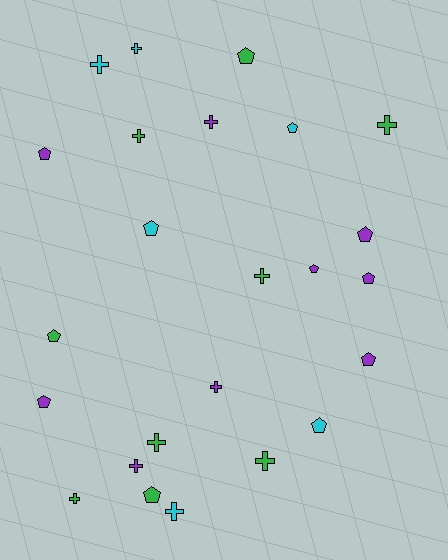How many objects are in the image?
There are 24 objects.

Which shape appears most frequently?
Pentagon, with 12 objects.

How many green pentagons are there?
There are 3 green pentagons.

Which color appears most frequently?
Green, with 9 objects.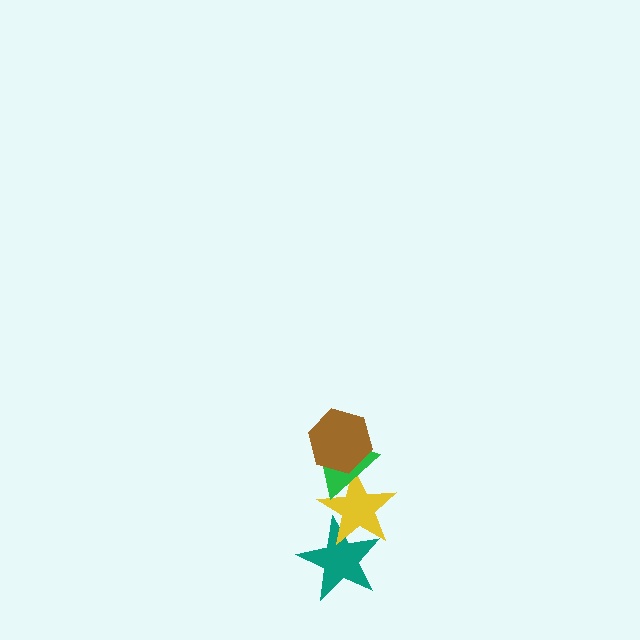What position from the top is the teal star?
The teal star is 4th from the top.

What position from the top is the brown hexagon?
The brown hexagon is 1st from the top.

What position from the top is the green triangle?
The green triangle is 2nd from the top.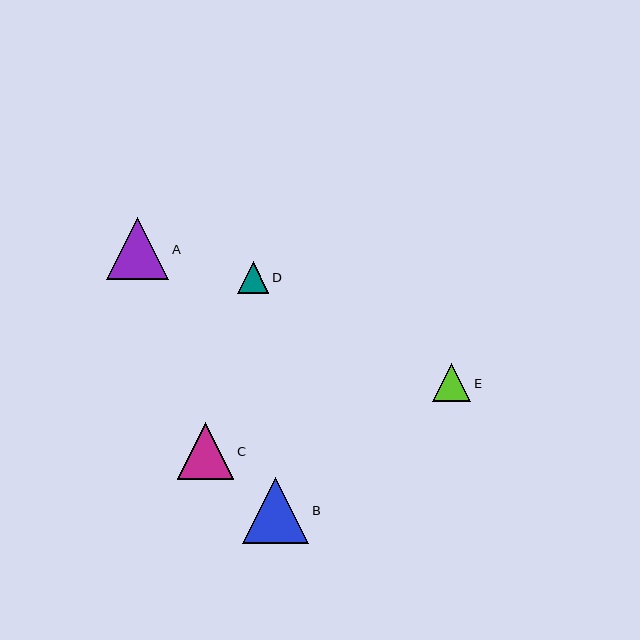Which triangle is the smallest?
Triangle D is the smallest with a size of approximately 31 pixels.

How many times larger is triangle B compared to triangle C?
Triangle B is approximately 1.2 times the size of triangle C.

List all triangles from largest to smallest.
From largest to smallest: B, A, C, E, D.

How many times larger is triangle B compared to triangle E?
Triangle B is approximately 1.7 times the size of triangle E.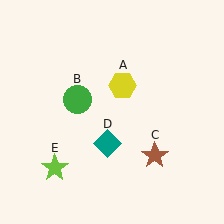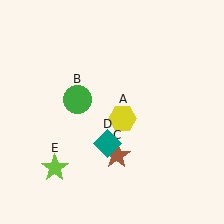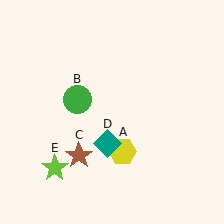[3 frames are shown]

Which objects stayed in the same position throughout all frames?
Green circle (object B) and teal diamond (object D) and lime star (object E) remained stationary.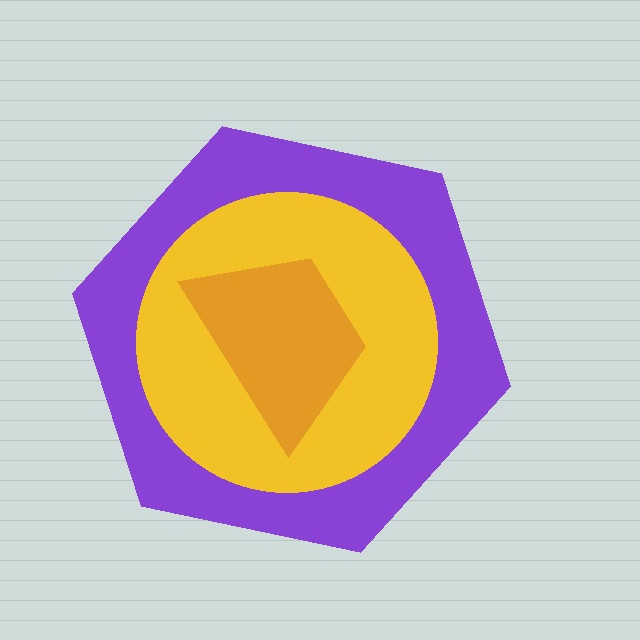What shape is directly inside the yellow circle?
The orange trapezoid.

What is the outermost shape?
The purple hexagon.